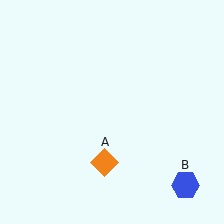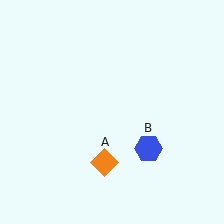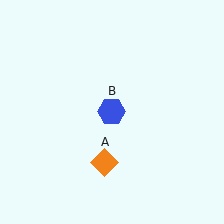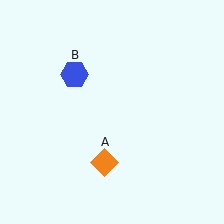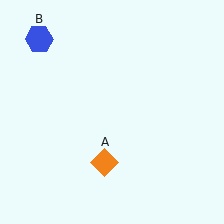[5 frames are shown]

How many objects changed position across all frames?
1 object changed position: blue hexagon (object B).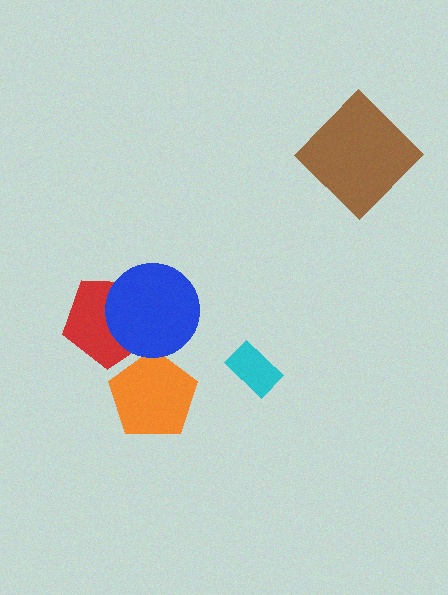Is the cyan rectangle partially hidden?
No, no other shape covers it.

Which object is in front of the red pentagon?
The blue circle is in front of the red pentagon.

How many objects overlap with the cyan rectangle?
0 objects overlap with the cyan rectangle.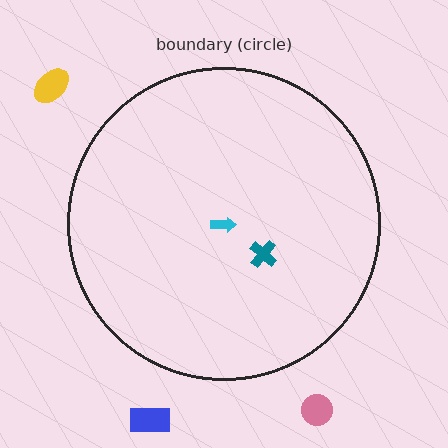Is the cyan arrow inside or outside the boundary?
Inside.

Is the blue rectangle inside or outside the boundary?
Outside.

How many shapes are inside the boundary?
2 inside, 3 outside.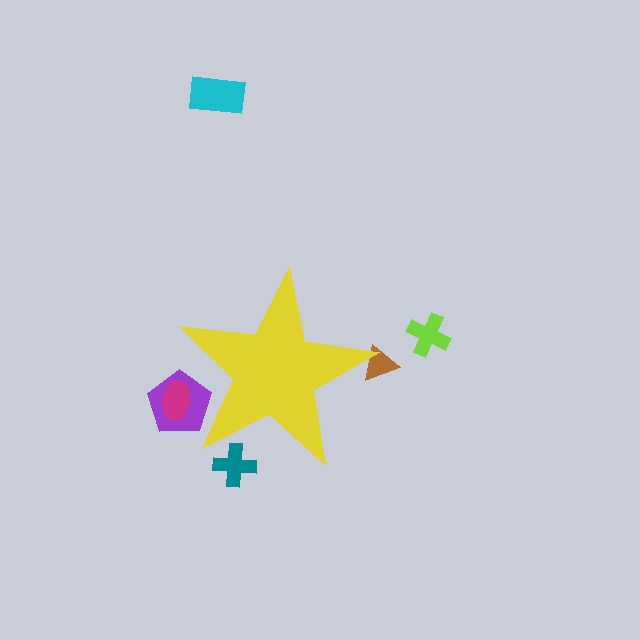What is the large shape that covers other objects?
A yellow star.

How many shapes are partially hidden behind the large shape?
4 shapes are partially hidden.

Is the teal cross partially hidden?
Yes, the teal cross is partially hidden behind the yellow star.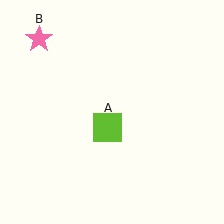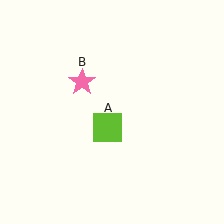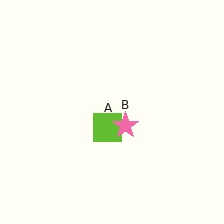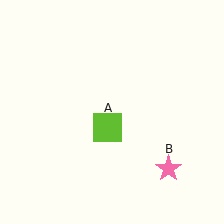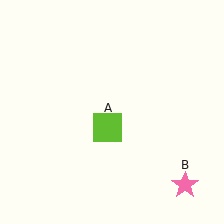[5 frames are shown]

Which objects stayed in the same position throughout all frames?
Lime square (object A) remained stationary.